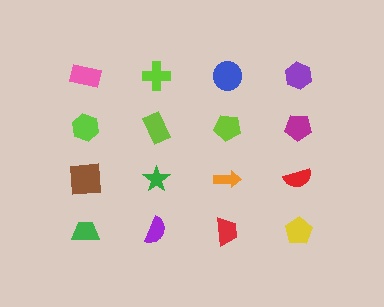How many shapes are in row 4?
4 shapes.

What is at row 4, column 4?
A yellow pentagon.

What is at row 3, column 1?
A brown square.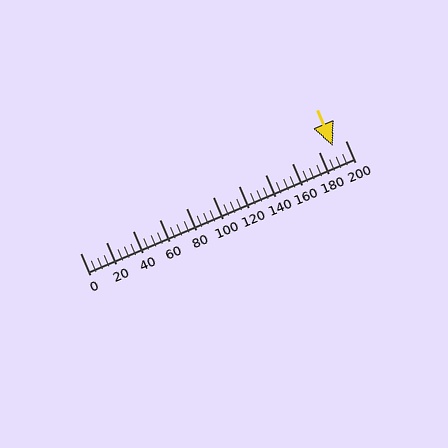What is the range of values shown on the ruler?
The ruler shows values from 0 to 200.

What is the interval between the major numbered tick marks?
The major tick marks are spaced 20 units apart.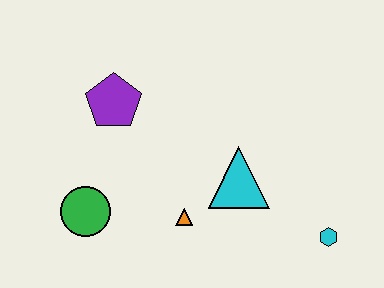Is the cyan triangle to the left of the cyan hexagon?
Yes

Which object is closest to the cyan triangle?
The orange triangle is closest to the cyan triangle.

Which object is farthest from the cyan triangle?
The green circle is farthest from the cyan triangle.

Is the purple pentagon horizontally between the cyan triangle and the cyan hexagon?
No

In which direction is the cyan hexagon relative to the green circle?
The cyan hexagon is to the right of the green circle.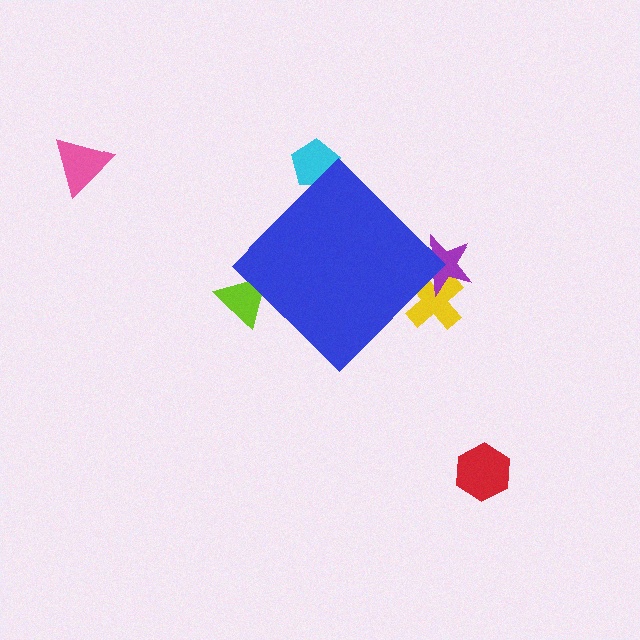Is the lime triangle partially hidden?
Yes, the lime triangle is partially hidden behind the blue diamond.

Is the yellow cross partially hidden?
Yes, the yellow cross is partially hidden behind the blue diamond.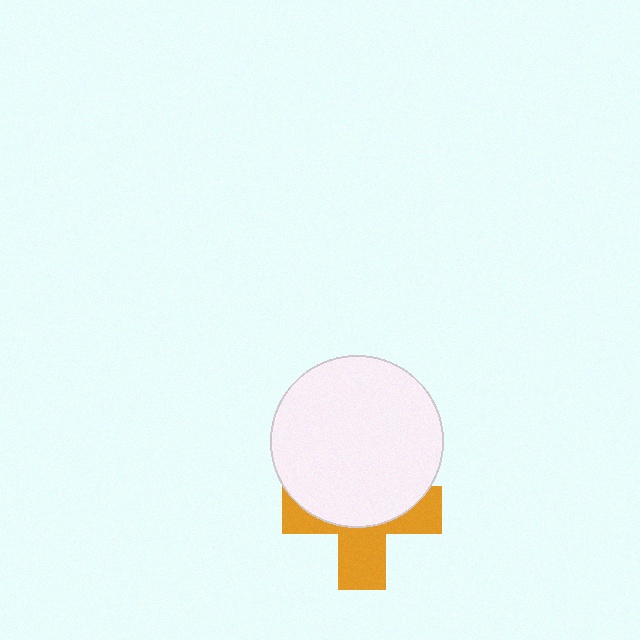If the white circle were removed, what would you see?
You would see the complete orange cross.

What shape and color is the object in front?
The object in front is a white circle.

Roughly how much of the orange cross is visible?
About half of it is visible (roughly 45%).